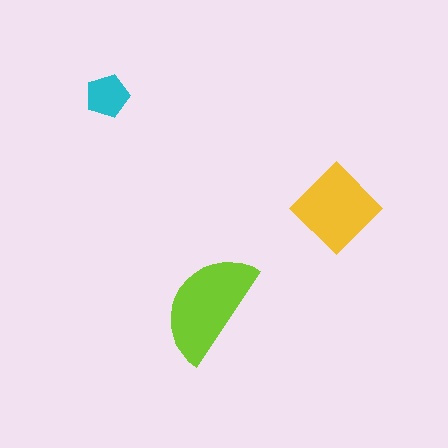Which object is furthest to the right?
The yellow diamond is rightmost.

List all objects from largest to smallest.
The lime semicircle, the yellow diamond, the cyan pentagon.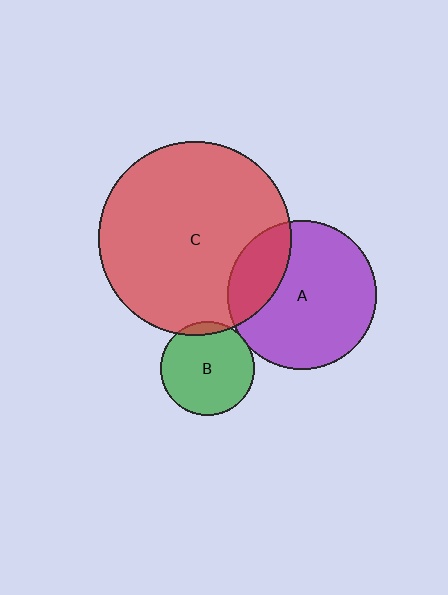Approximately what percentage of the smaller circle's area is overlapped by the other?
Approximately 5%.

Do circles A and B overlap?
Yes.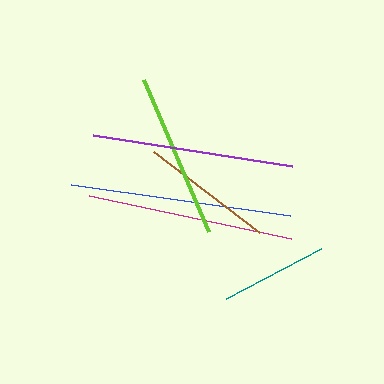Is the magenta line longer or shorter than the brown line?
The magenta line is longer than the brown line.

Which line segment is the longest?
The blue line is the longest at approximately 222 pixels.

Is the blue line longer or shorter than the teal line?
The blue line is longer than the teal line.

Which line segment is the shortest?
The teal line is the shortest at approximately 108 pixels.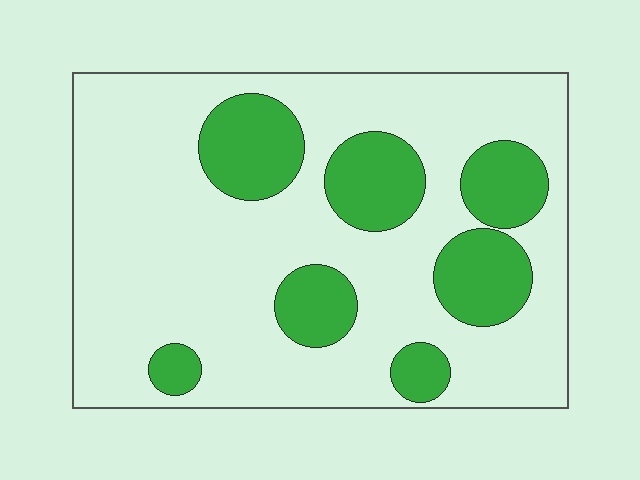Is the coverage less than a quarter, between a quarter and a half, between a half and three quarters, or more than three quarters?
Less than a quarter.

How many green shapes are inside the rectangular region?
7.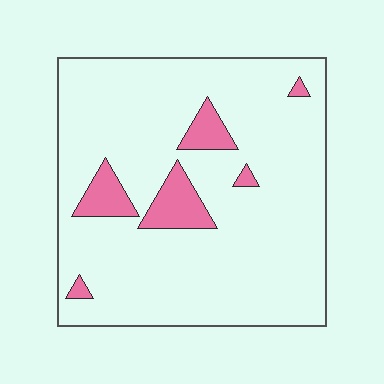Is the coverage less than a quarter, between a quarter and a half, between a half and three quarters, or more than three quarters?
Less than a quarter.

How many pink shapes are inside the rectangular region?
6.